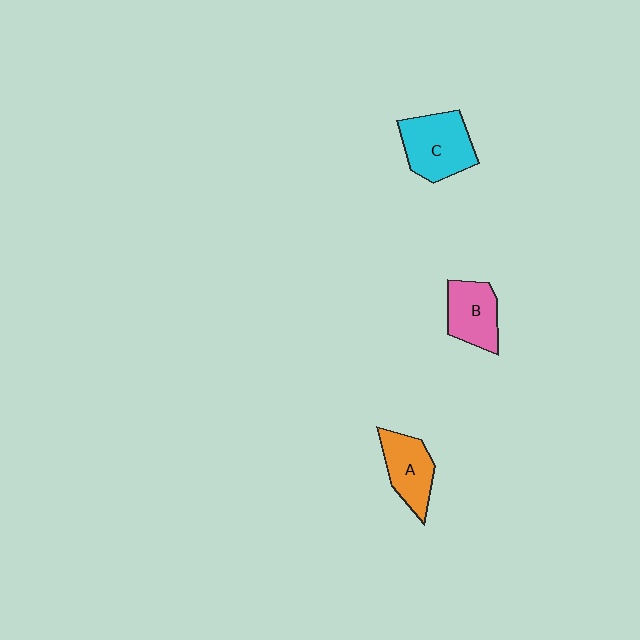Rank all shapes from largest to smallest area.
From largest to smallest: C (cyan), A (orange), B (pink).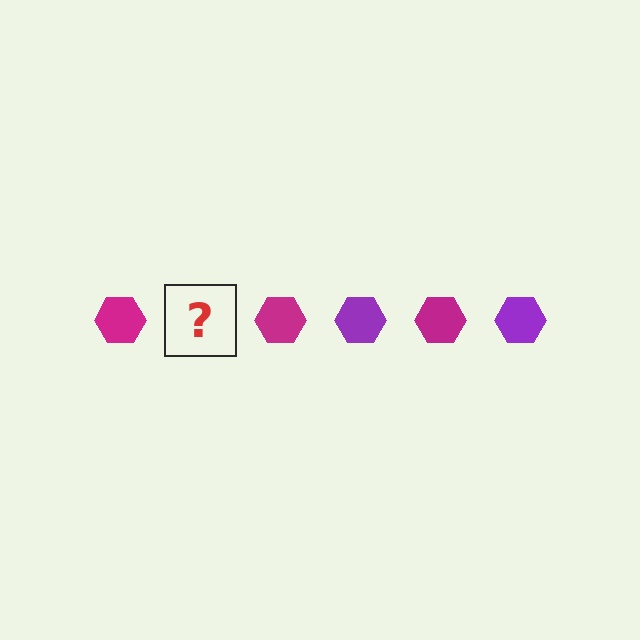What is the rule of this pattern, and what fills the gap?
The rule is that the pattern cycles through magenta, purple hexagons. The gap should be filled with a purple hexagon.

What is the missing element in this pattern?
The missing element is a purple hexagon.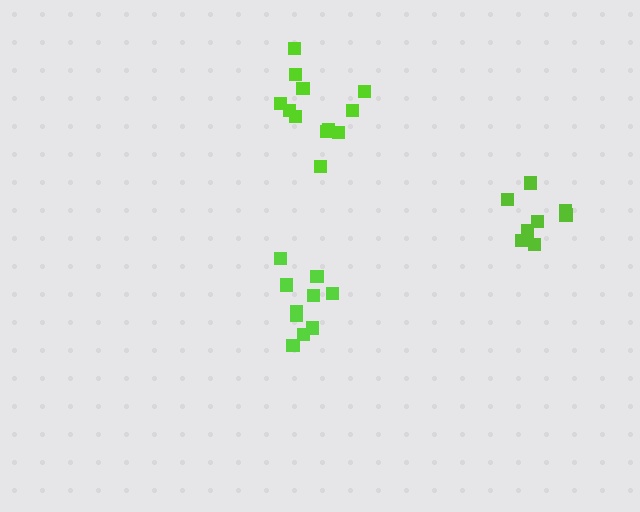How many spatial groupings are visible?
There are 3 spatial groupings.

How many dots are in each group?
Group 1: 10 dots, Group 2: 8 dots, Group 3: 12 dots (30 total).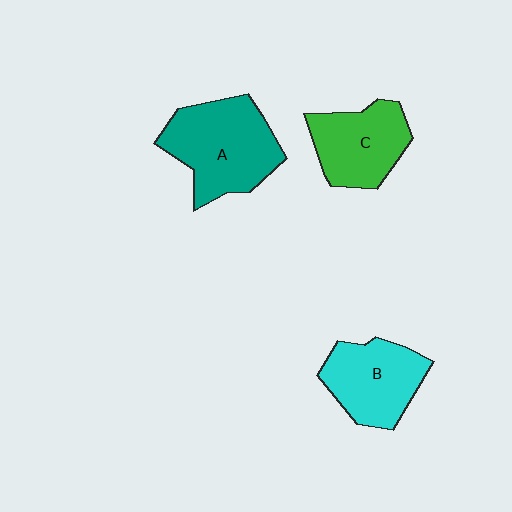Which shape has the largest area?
Shape A (teal).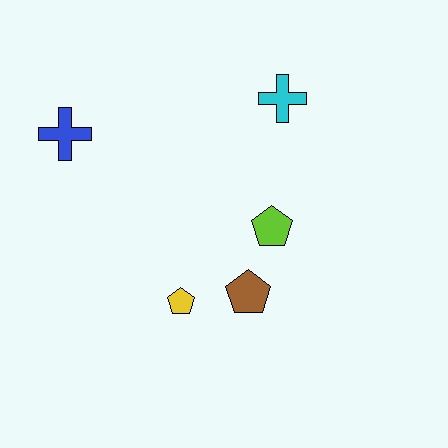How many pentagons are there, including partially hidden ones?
There are 3 pentagons.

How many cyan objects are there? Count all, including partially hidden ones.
There is 1 cyan object.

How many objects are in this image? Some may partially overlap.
There are 5 objects.